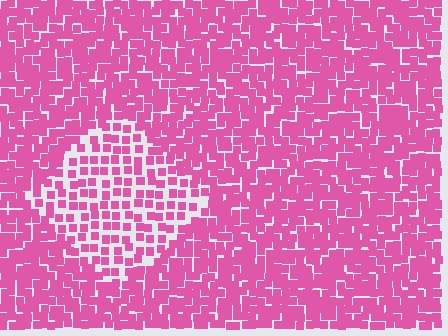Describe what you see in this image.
The image contains small pink elements arranged at two different densities. A diamond-shaped region is visible where the elements are less densely packed than the surrounding area.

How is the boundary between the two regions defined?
The boundary is defined by a change in element density (approximately 1.9x ratio). All elements are the same color, size, and shape.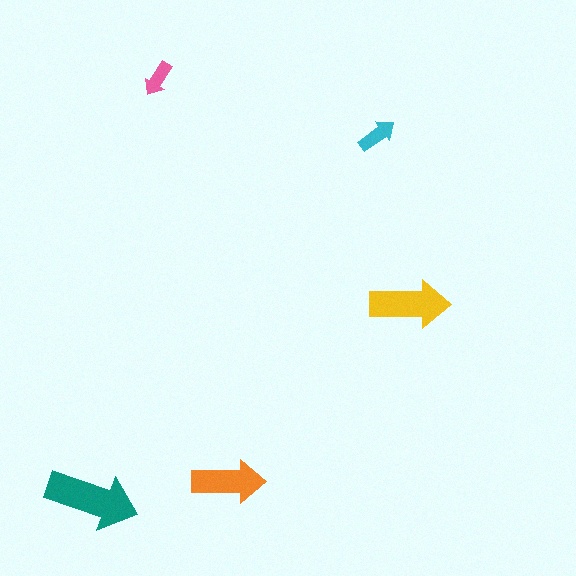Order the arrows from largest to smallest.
the teal one, the yellow one, the orange one, the cyan one, the pink one.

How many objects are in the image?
There are 5 objects in the image.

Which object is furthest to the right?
The yellow arrow is rightmost.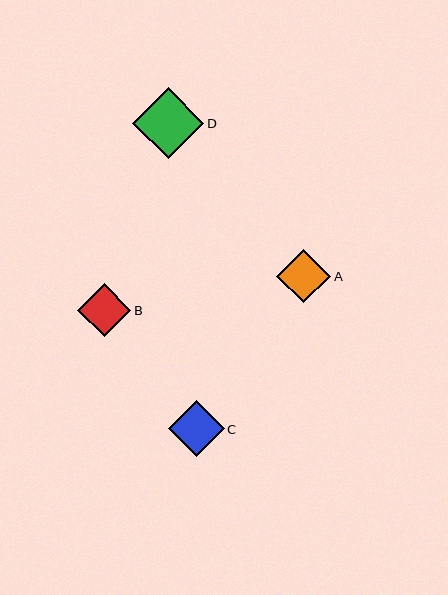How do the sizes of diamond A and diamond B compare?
Diamond A and diamond B are approximately the same size.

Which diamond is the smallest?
Diamond B is the smallest with a size of approximately 53 pixels.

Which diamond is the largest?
Diamond D is the largest with a size of approximately 71 pixels.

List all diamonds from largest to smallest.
From largest to smallest: D, C, A, B.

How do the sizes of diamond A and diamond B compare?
Diamond A and diamond B are approximately the same size.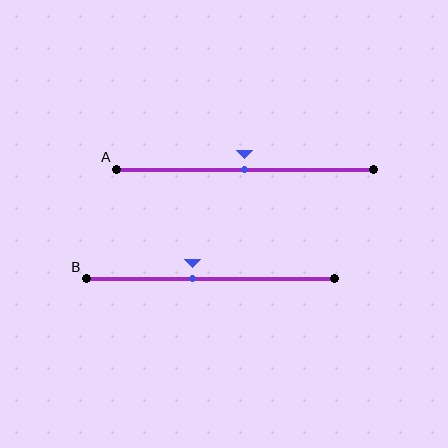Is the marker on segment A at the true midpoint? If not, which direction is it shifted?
Yes, the marker on segment A is at the true midpoint.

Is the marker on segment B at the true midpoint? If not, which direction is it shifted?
No, the marker on segment B is shifted to the left by about 7% of the segment length.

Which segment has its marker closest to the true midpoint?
Segment A has its marker closest to the true midpoint.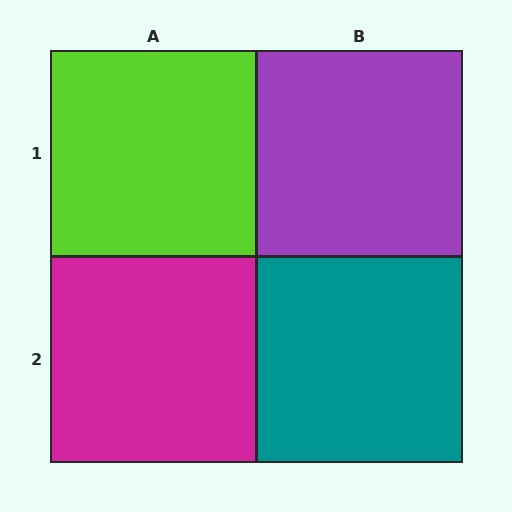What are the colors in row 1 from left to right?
Lime, purple.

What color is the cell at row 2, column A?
Magenta.